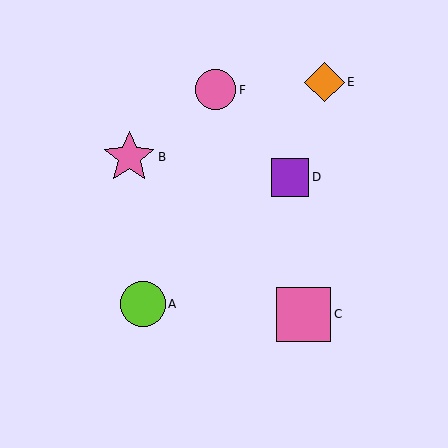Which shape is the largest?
The pink square (labeled C) is the largest.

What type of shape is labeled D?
Shape D is a purple square.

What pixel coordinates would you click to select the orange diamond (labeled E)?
Click at (324, 82) to select the orange diamond E.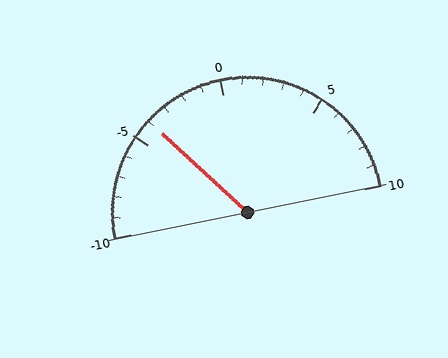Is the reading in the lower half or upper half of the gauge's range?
The reading is in the lower half of the range (-10 to 10).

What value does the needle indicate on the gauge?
The needle indicates approximately -4.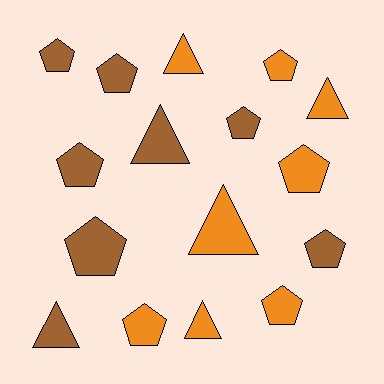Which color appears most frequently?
Orange, with 8 objects.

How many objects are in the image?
There are 16 objects.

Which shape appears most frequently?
Pentagon, with 10 objects.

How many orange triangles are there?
There are 4 orange triangles.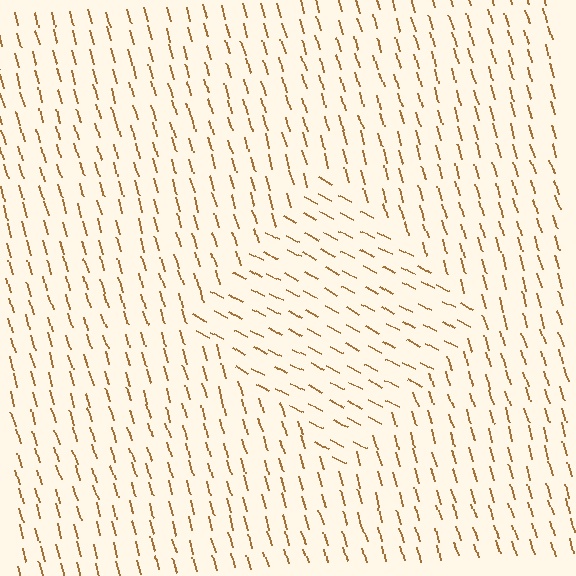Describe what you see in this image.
The image is filled with small brown line segments. A diamond region in the image has lines oriented differently from the surrounding lines, creating a visible texture boundary.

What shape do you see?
I see a diamond.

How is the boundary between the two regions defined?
The boundary is defined purely by a change in line orientation (approximately 45 degrees difference). All lines are the same color and thickness.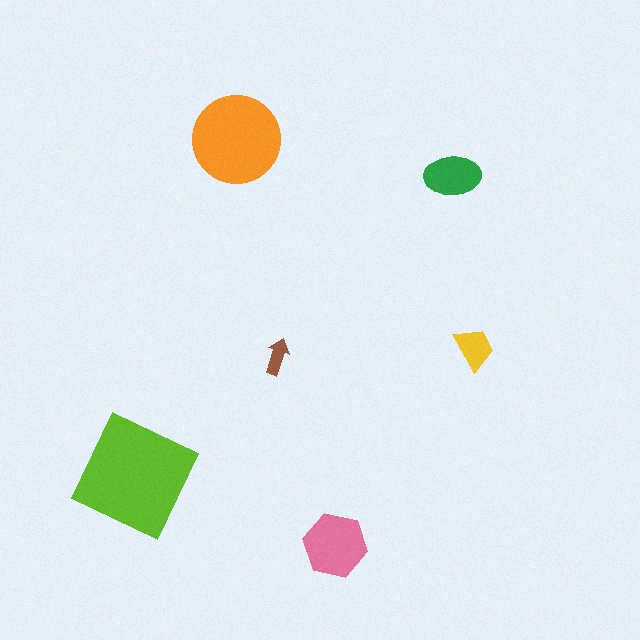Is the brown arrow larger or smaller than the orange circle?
Smaller.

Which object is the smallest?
The brown arrow.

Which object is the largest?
The lime square.